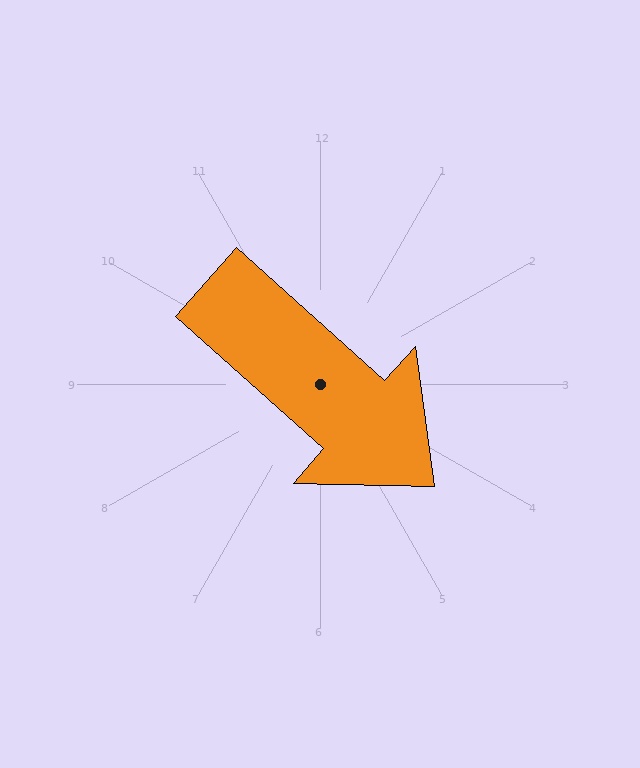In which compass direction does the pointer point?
Southeast.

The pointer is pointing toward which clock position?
Roughly 4 o'clock.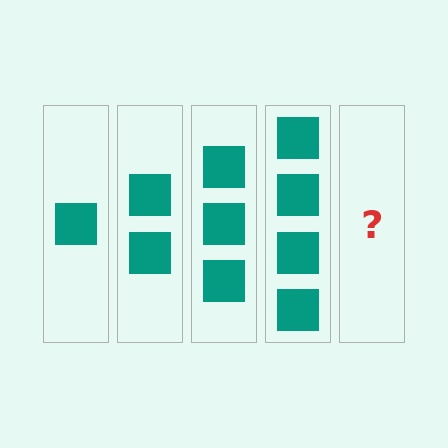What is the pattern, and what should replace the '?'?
The pattern is that each step adds one more square. The '?' should be 5 squares.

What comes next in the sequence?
The next element should be 5 squares.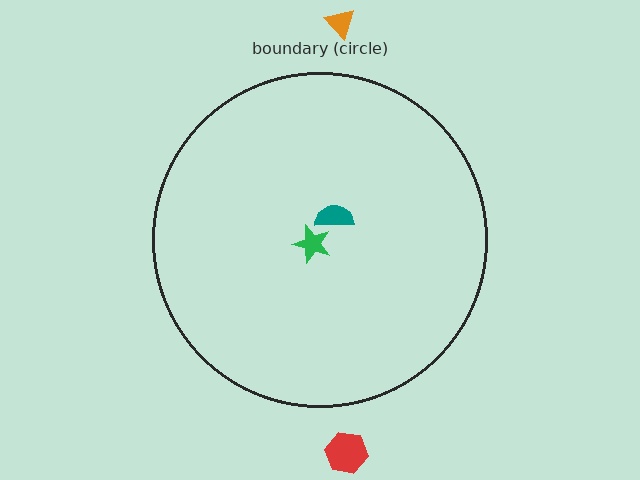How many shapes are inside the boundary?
2 inside, 2 outside.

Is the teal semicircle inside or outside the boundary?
Inside.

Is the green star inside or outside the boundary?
Inside.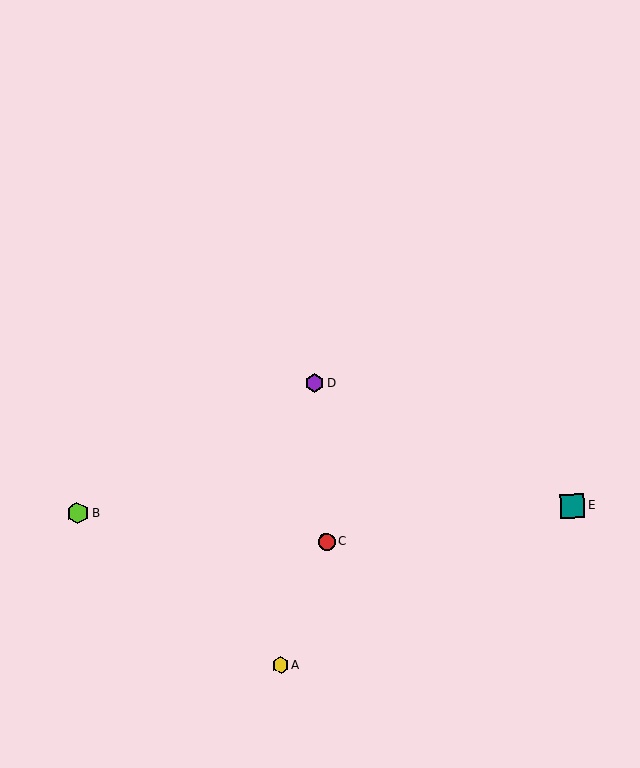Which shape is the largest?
The teal square (labeled E) is the largest.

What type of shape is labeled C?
Shape C is a red circle.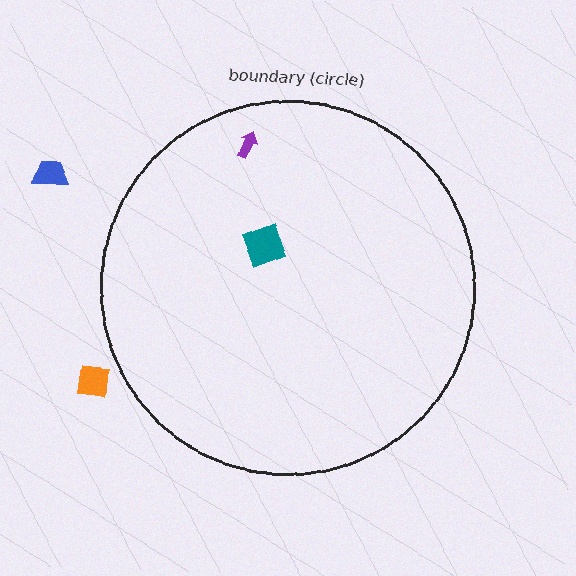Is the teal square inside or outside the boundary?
Inside.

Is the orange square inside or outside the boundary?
Outside.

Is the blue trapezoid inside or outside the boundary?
Outside.